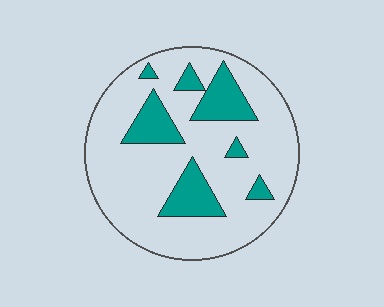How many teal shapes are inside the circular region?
7.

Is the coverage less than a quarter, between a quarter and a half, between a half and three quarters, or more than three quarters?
Less than a quarter.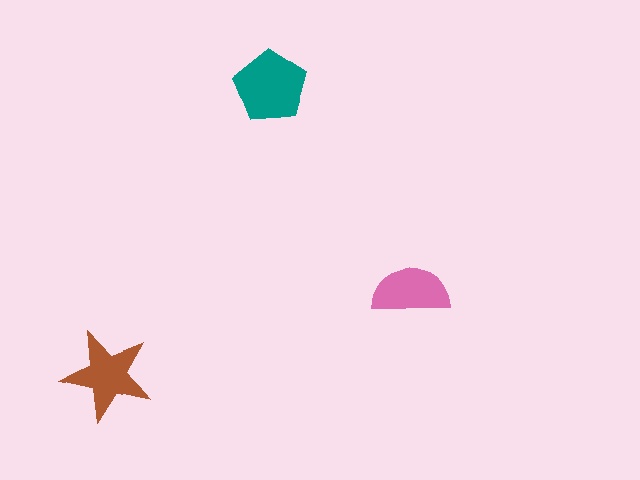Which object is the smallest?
The pink semicircle.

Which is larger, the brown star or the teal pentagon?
The teal pentagon.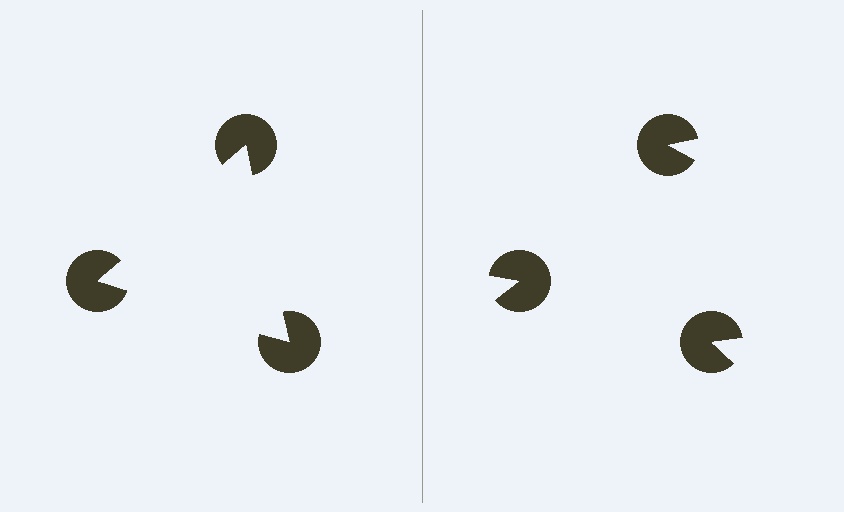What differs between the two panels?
The pac-man discs are positioned identically on both sides; only the wedge orientations differ. On the left they align to a triangle; on the right they are misaligned.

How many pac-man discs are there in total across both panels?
6 — 3 on each side.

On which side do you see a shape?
An illusory triangle appears on the left side. On the right side the wedge cuts are rotated, so no coherent shape forms.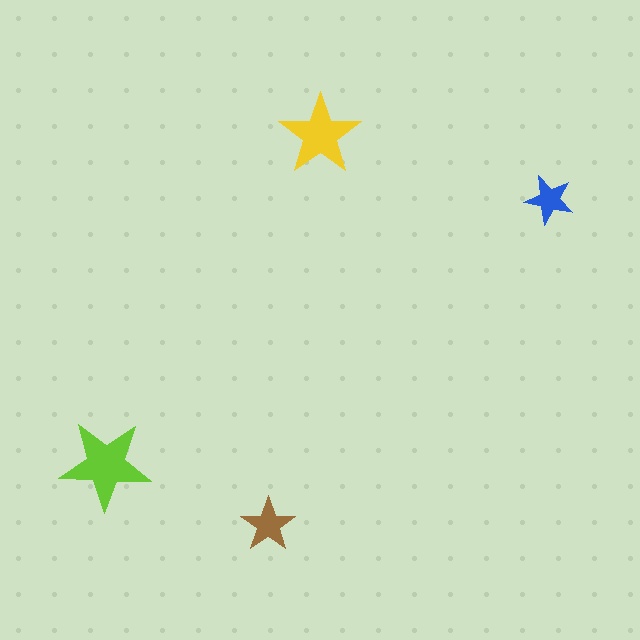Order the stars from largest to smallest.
the lime one, the yellow one, the brown one, the blue one.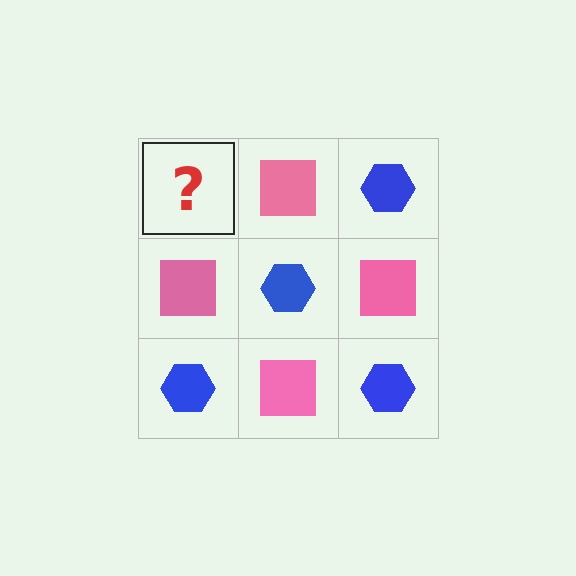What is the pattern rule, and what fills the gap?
The rule is that it alternates blue hexagon and pink square in a checkerboard pattern. The gap should be filled with a blue hexagon.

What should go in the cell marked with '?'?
The missing cell should contain a blue hexagon.